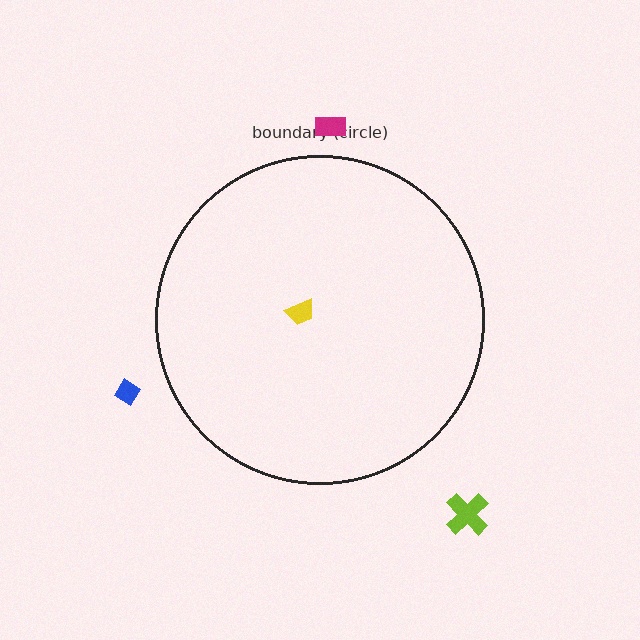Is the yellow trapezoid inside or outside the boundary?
Inside.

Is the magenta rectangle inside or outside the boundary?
Outside.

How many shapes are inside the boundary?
1 inside, 3 outside.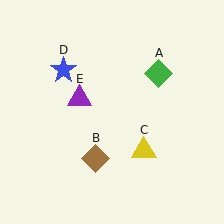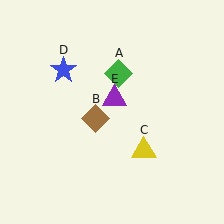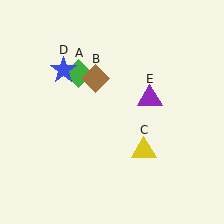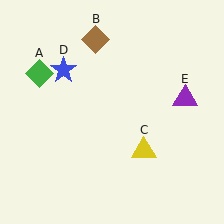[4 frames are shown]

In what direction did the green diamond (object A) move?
The green diamond (object A) moved left.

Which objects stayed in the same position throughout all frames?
Yellow triangle (object C) and blue star (object D) remained stationary.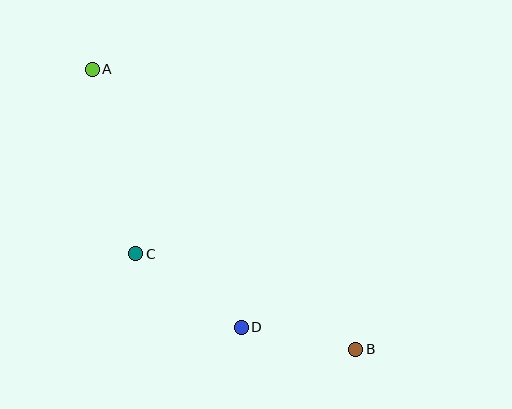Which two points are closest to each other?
Points B and D are closest to each other.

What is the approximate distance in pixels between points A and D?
The distance between A and D is approximately 298 pixels.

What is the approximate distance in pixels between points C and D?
The distance between C and D is approximately 129 pixels.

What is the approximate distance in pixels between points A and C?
The distance between A and C is approximately 189 pixels.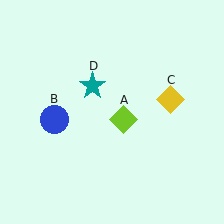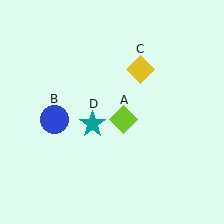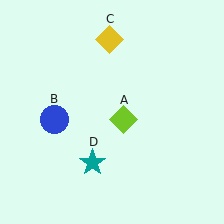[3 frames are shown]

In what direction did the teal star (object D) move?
The teal star (object D) moved down.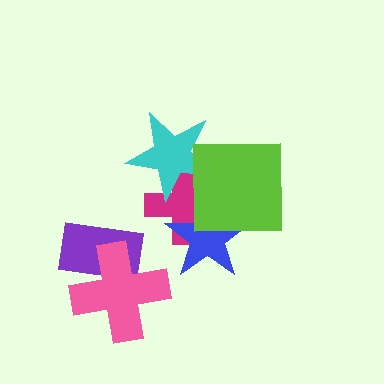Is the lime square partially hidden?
No, no other shape covers it.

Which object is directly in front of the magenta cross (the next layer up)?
The blue star is directly in front of the magenta cross.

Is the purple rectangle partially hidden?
Yes, it is partially covered by another shape.